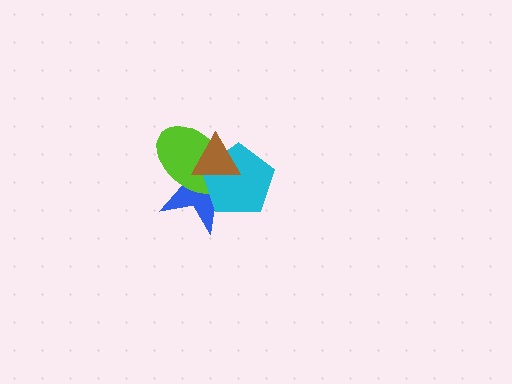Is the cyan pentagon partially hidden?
Yes, it is partially covered by another shape.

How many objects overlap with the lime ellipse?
3 objects overlap with the lime ellipse.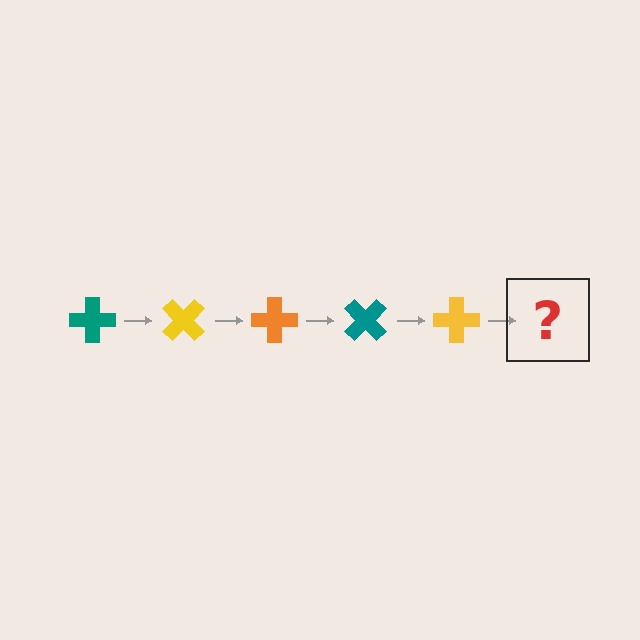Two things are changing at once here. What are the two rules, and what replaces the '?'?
The two rules are that it rotates 45 degrees each step and the color cycles through teal, yellow, and orange. The '?' should be an orange cross, rotated 225 degrees from the start.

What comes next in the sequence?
The next element should be an orange cross, rotated 225 degrees from the start.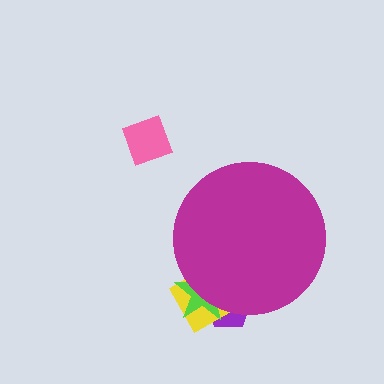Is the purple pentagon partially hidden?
Yes, the purple pentagon is partially hidden behind the magenta circle.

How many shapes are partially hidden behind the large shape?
3 shapes are partially hidden.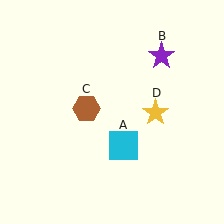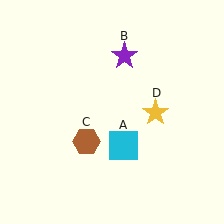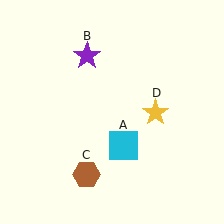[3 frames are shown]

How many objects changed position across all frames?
2 objects changed position: purple star (object B), brown hexagon (object C).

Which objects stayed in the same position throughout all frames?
Cyan square (object A) and yellow star (object D) remained stationary.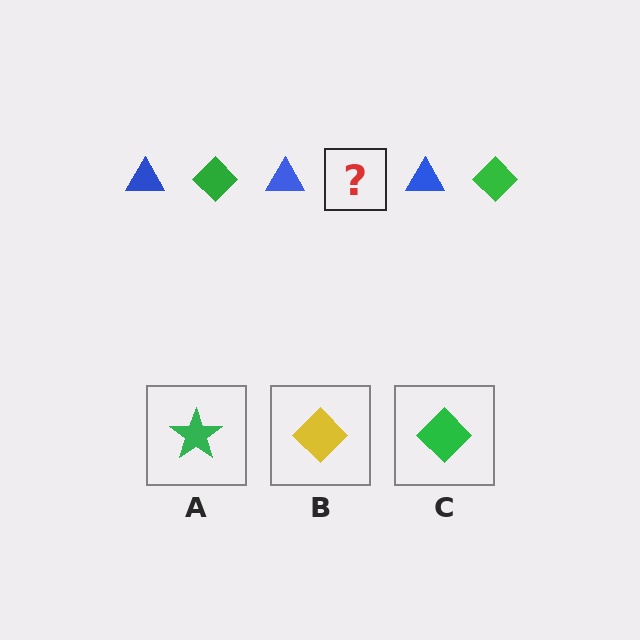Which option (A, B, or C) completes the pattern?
C.